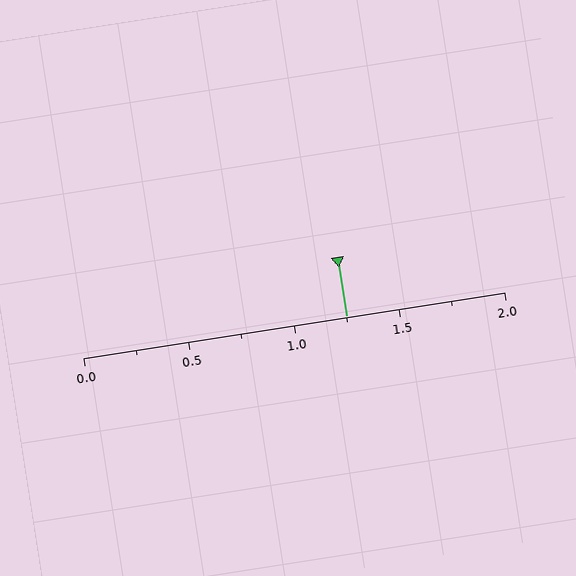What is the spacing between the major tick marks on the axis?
The major ticks are spaced 0.5 apart.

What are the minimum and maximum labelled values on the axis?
The axis runs from 0.0 to 2.0.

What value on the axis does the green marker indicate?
The marker indicates approximately 1.25.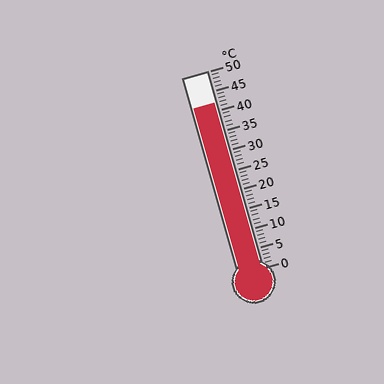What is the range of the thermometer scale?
The thermometer scale ranges from 0°C to 50°C.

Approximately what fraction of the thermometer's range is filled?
The thermometer is filled to approximately 85% of its range.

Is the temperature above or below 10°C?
The temperature is above 10°C.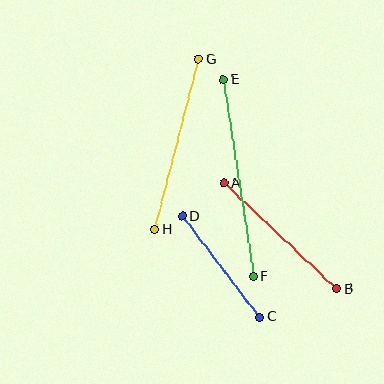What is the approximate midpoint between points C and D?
The midpoint is at approximately (221, 267) pixels.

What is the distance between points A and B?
The distance is approximately 155 pixels.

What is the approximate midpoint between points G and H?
The midpoint is at approximately (177, 144) pixels.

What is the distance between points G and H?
The distance is approximately 176 pixels.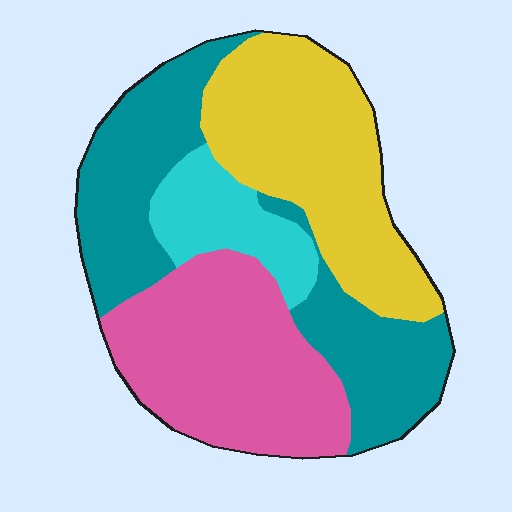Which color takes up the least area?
Cyan, at roughly 10%.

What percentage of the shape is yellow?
Yellow covers 29% of the shape.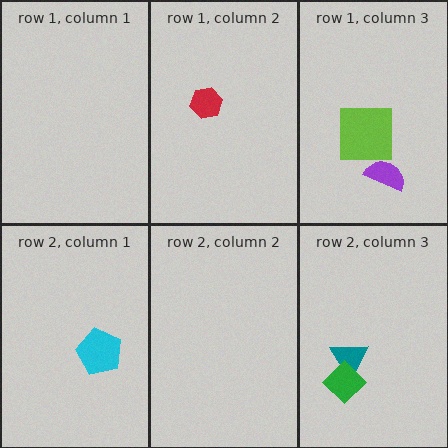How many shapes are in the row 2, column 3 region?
2.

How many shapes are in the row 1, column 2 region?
1.